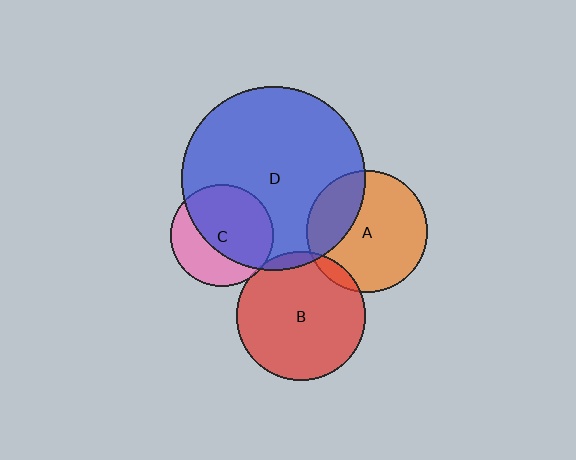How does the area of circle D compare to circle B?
Approximately 2.0 times.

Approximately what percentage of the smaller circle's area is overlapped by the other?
Approximately 5%.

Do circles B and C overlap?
Yes.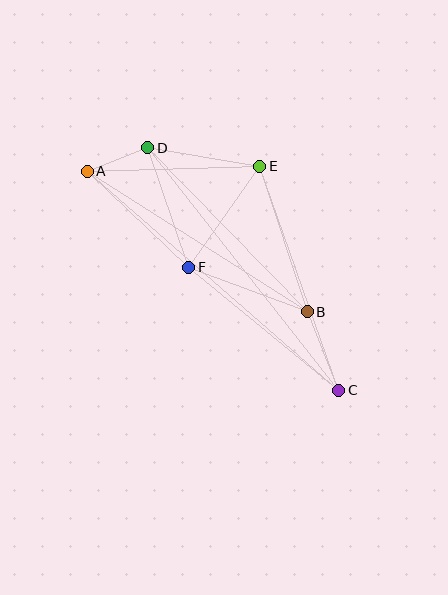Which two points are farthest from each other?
Points A and C are farthest from each other.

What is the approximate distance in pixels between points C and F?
The distance between C and F is approximately 194 pixels.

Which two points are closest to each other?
Points A and D are closest to each other.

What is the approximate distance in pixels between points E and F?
The distance between E and F is approximately 123 pixels.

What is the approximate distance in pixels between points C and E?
The distance between C and E is approximately 237 pixels.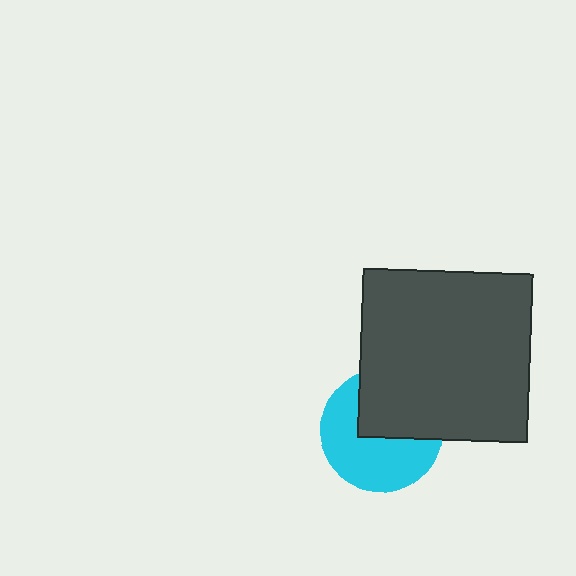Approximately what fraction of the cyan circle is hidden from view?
Roughly 43% of the cyan circle is hidden behind the dark gray square.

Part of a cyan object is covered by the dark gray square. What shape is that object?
It is a circle.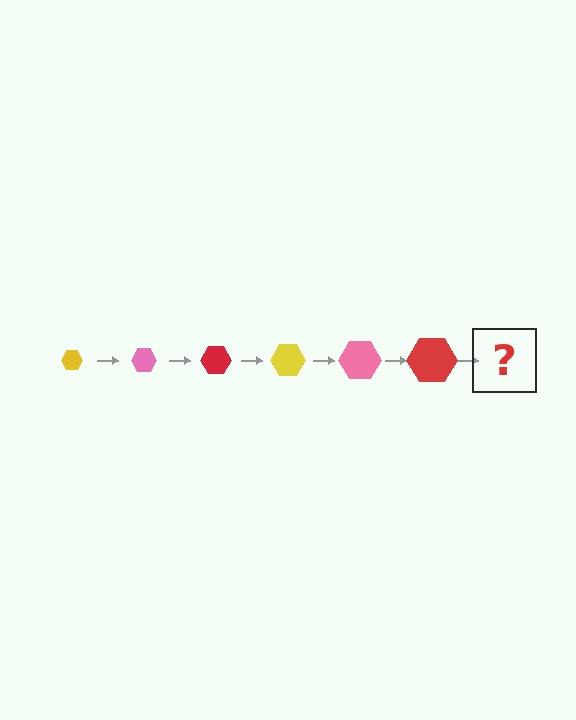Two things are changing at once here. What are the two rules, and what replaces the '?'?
The two rules are that the hexagon grows larger each step and the color cycles through yellow, pink, and red. The '?' should be a yellow hexagon, larger than the previous one.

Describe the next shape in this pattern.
It should be a yellow hexagon, larger than the previous one.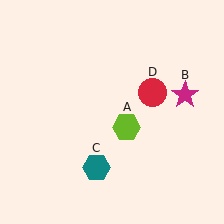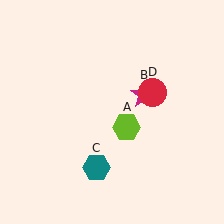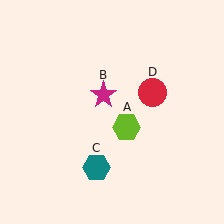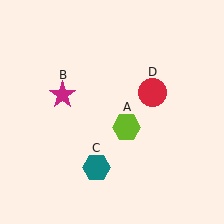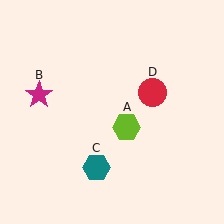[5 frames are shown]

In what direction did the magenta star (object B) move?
The magenta star (object B) moved left.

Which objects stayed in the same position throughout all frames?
Lime hexagon (object A) and teal hexagon (object C) and red circle (object D) remained stationary.